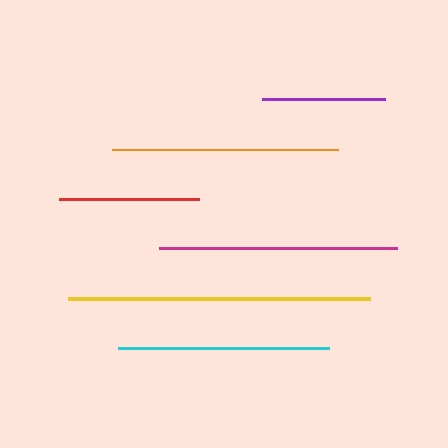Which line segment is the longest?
The yellow line is the longest at approximately 302 pixels.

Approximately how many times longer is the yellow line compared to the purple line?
The yellow line is approximately 2.4 times the length of the purple line.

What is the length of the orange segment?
The orange segment is approximately 226 pixels long.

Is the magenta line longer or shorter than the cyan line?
The magenta line is longer than the cyan line.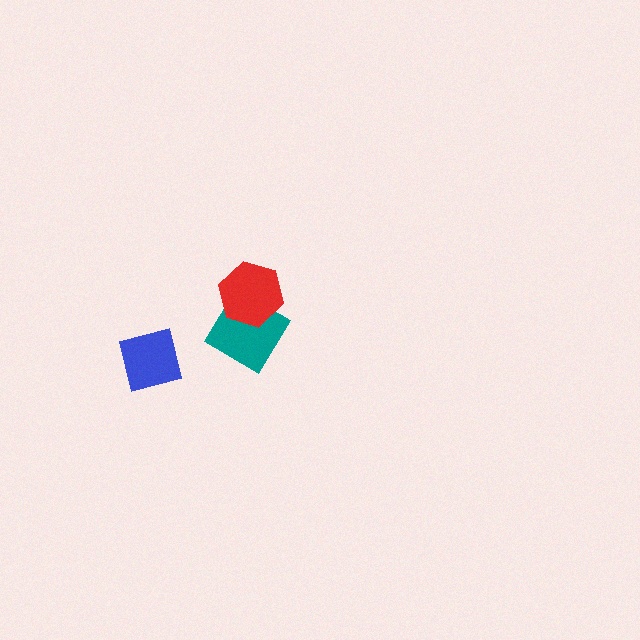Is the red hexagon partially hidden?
No, no other shape covers it.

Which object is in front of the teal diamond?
The red hexagon is in front of the teal diamond.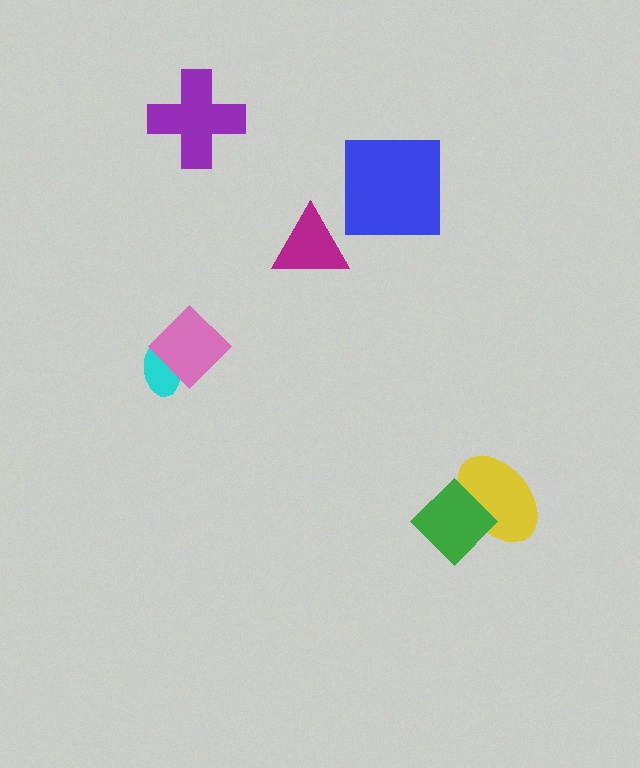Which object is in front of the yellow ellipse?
The green diamond is in front of the yellow ellipse.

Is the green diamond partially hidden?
No, no other shape covers it.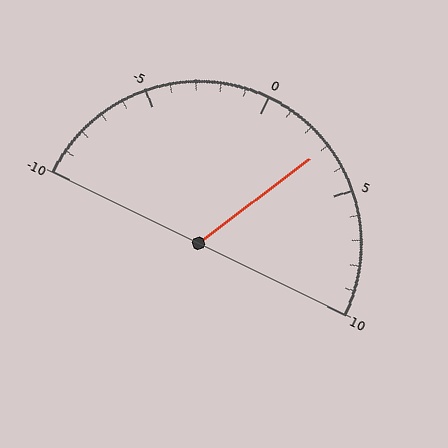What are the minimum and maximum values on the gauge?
The gauge ranges from -10 to 10.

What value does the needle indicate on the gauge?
The needle indicates approximately 3.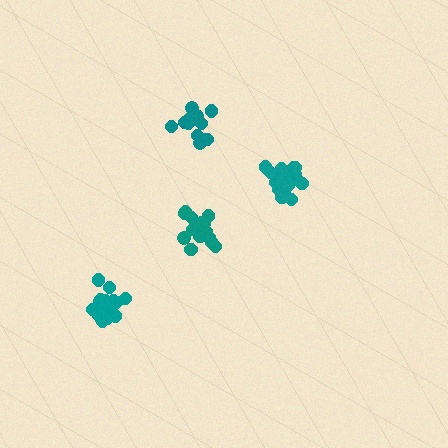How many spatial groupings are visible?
There are 4 spatial groupings.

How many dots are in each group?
Group 1: 18 dots, Group 2: 17 dots, Group 3: 19 dots, Group 4: 13 dots (67 total).